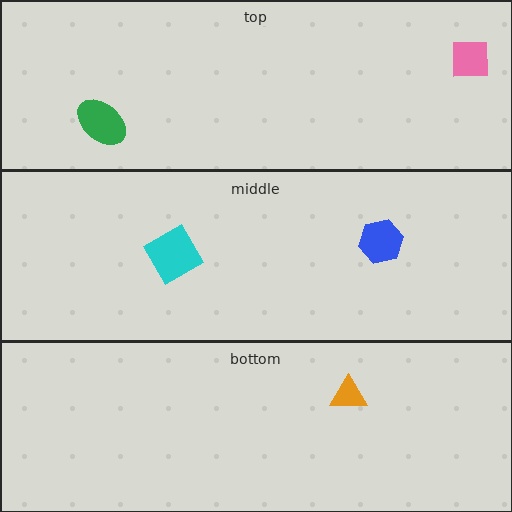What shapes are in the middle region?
The blue hexagon, the cyan diamond.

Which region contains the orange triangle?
The bottom region.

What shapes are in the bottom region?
The orange triangle.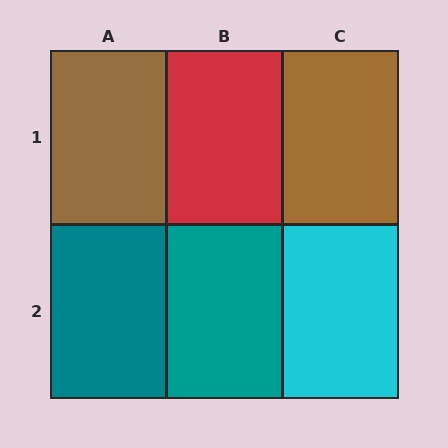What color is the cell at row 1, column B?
Red.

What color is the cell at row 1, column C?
Brown.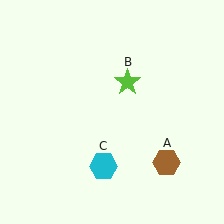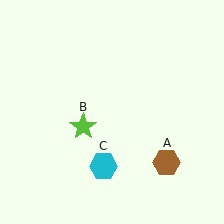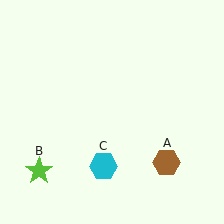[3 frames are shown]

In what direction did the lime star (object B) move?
The lime star (object B) moved down and to the left.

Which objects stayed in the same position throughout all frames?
Brown hexagon (object A) and cyan hexagon (object C) remained stationary.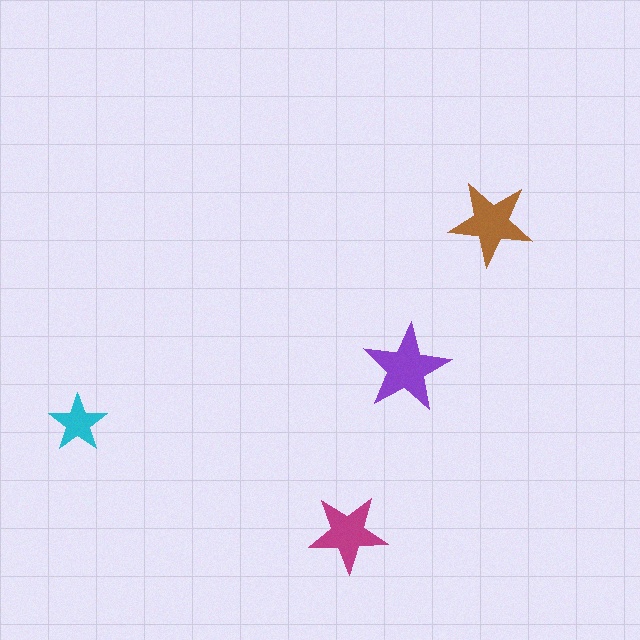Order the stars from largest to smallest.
the purple one, the brown one, the magenta one, the cyan one.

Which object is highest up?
The brown star is topmost.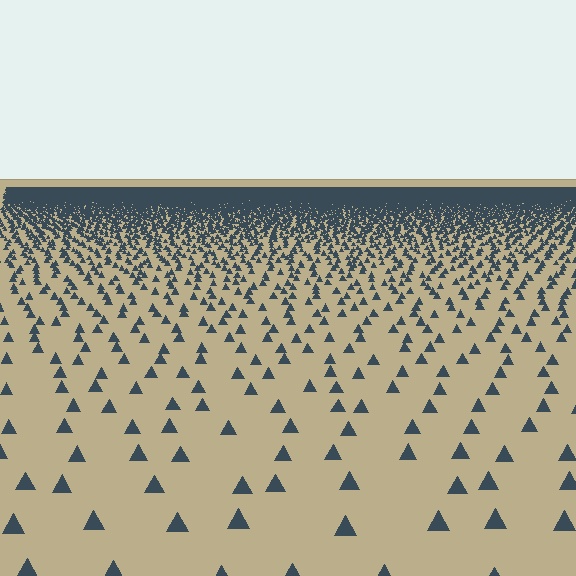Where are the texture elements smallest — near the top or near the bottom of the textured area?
Near the top.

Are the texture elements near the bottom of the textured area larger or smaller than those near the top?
Larger. Near the bottom, elements are closer to the viewer and appear at a bigger on-screen size.